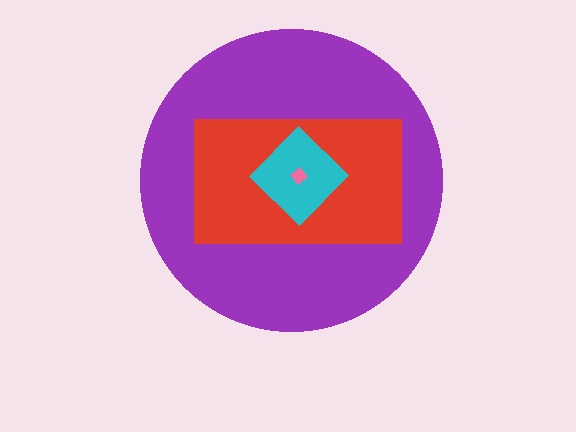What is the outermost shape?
The purple circle.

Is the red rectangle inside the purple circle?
Yes.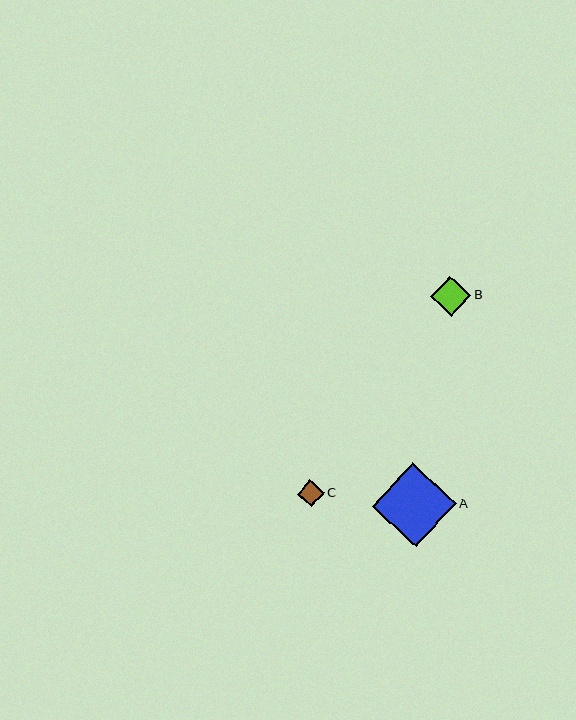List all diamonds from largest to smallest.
From largest to smallest: A, B, C.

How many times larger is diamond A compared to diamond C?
Diamond A is approximately 3.1 times the size of diamond C.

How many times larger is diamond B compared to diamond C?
Diamond B is approximately 1.5 times the size of diamond C.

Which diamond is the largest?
Diamond A is the largest with a size of approximately 84 pixels.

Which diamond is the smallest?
Diamond C is the smallest with a size of approximately 27 pixels.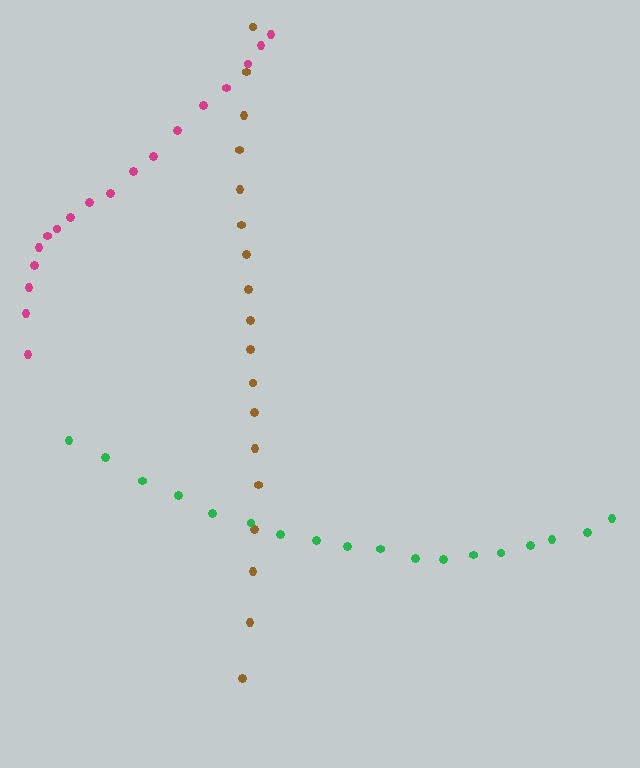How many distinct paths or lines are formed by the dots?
There are 3 distinct paths.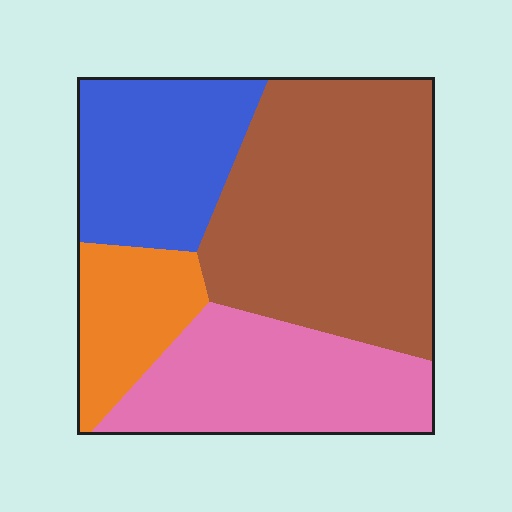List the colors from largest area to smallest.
From largest to smallest: brown, pink, blue, orange.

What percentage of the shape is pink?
Pink covers 24% of the shape.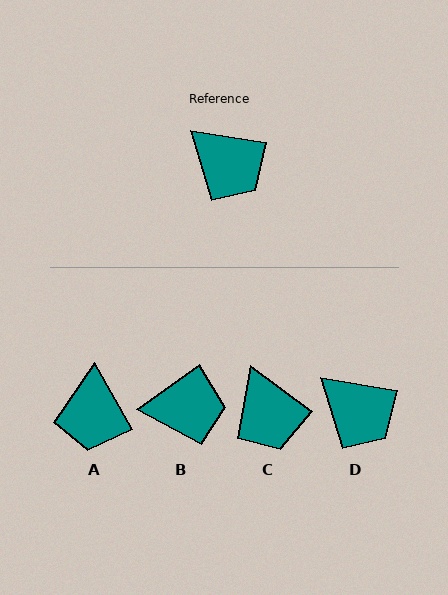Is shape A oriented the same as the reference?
No, it is off by about 52 degrees.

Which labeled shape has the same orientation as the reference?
D.